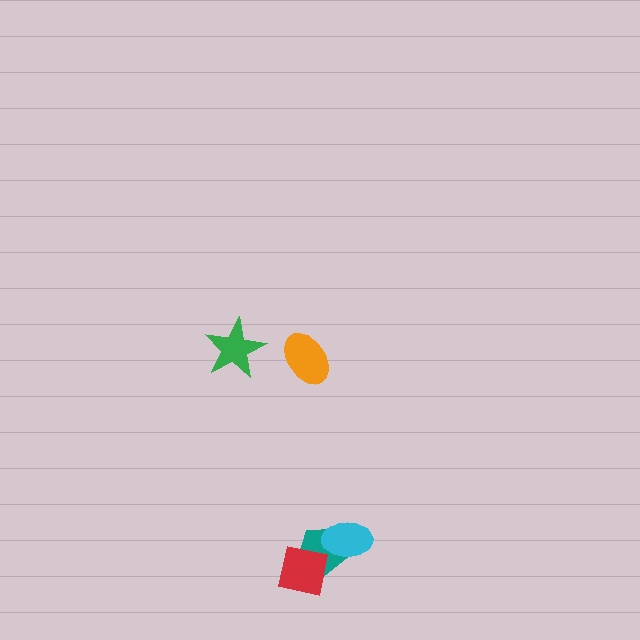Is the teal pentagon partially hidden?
Yes, it is partially covered by another shape.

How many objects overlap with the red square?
1 object overlaps with the red square.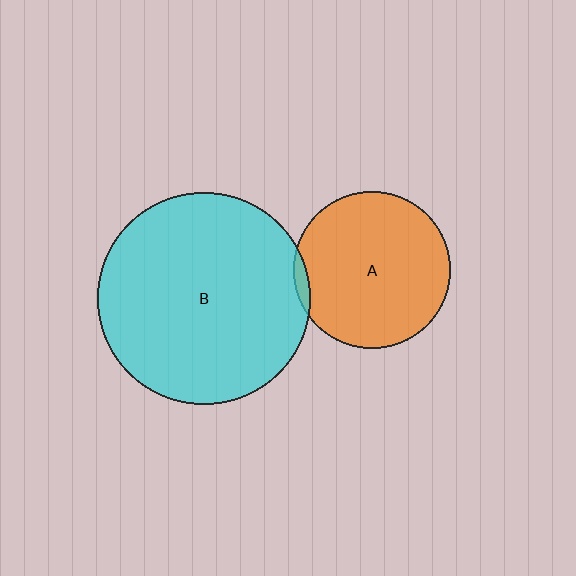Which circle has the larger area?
Circle B (cyan).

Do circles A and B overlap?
Yes.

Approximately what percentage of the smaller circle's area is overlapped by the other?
Approximately 5%.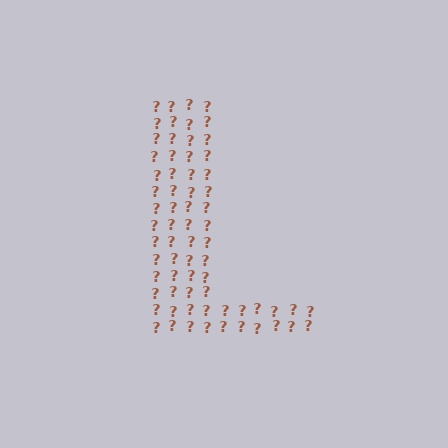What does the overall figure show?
The overall figure shows the letter L.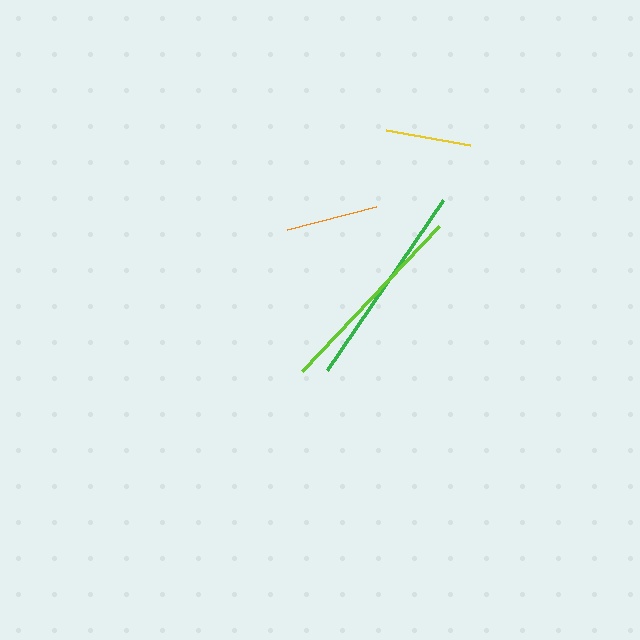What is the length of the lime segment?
The lime segment is approximately 200 pixels long.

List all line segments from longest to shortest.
From longest to shortest: green, lime, orange, yellow.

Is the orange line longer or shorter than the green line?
The green line is longer than the orange line.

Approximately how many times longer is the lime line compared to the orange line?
The lime line is approximately 2.2 times the length of the orange line.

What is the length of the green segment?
The green segment is approximately 206 pixels long.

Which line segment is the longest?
The green line is the longest at approximately 206 pixels.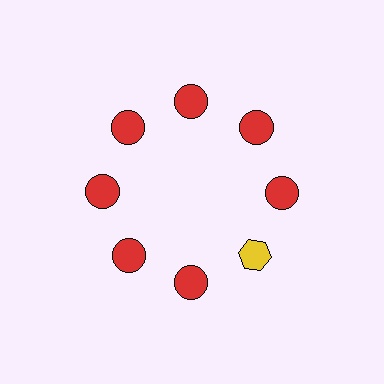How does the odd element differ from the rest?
It differs in both color (yellow instead of red) and shape (hexagon instead of circle).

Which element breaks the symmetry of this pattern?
The yellow hexagon at roughly the 4 o'clock position breaks the symmetry. All other shapes are red circles.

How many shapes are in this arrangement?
There are 8 shapes arranged in a ring pattern.